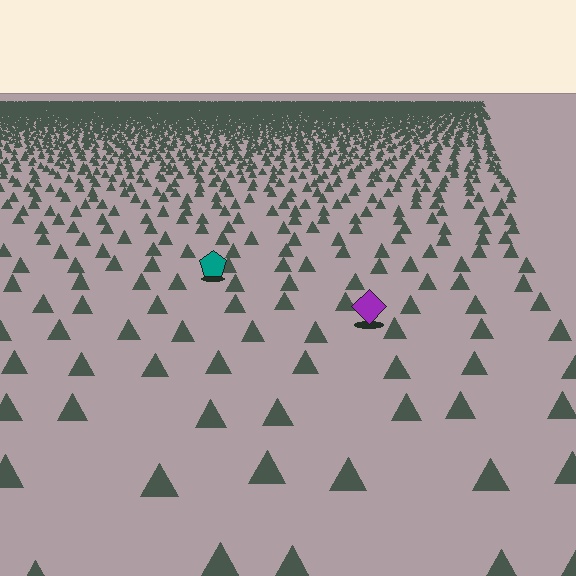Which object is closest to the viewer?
The purple diamond is closest. The texture marks near it are larger and more spread out.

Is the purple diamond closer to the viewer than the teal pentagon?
Yes. The purple diamond is closer — you can tell from the texture gradient: the ground texture is coarser near it.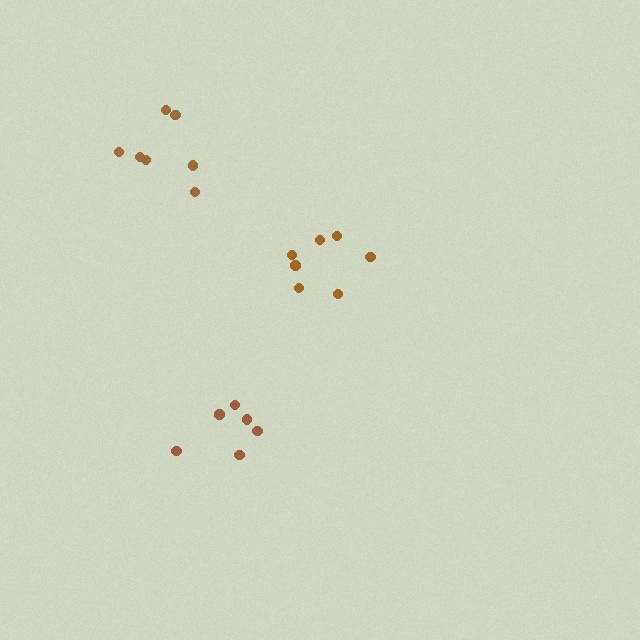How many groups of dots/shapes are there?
There are 3 groups.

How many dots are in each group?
Group 1: 6 dots, Group 2: 8 dots, Group 3: 7 dots (21 total).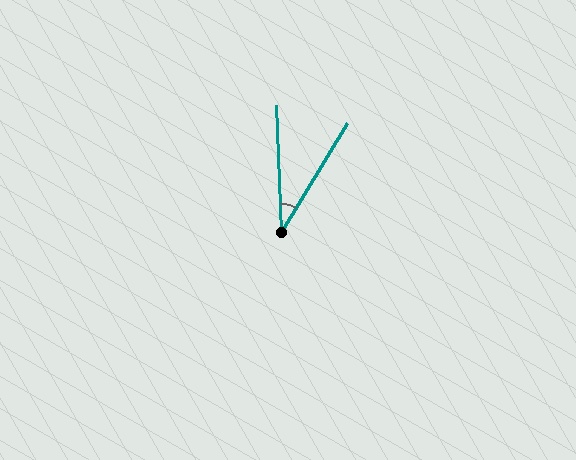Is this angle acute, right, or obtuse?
It is acute.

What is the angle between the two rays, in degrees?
Approximately 33 degrees.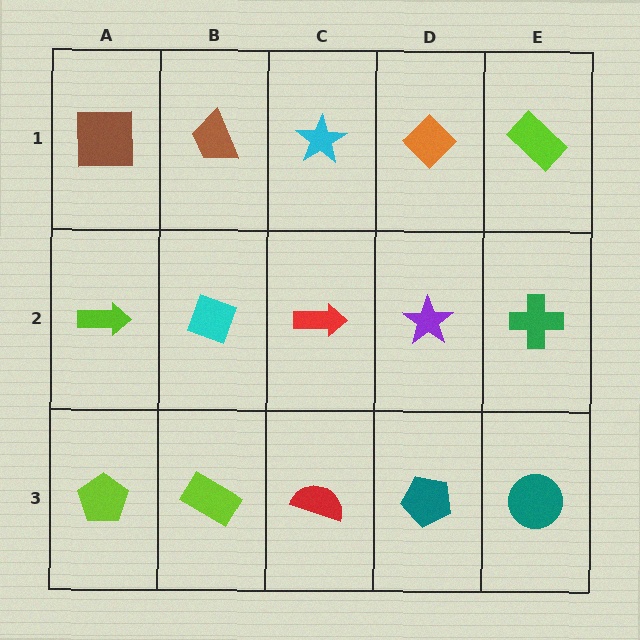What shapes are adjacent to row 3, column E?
A green cross (row 2, column E), a teal pentagon (row 3, column D).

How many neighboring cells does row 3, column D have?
3.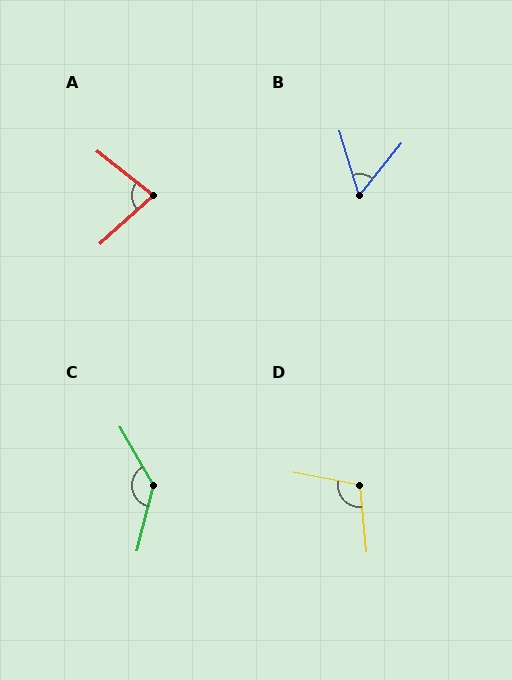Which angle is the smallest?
B, at approximately 56 degrees.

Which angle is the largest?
C, at approximately 136 degrees.